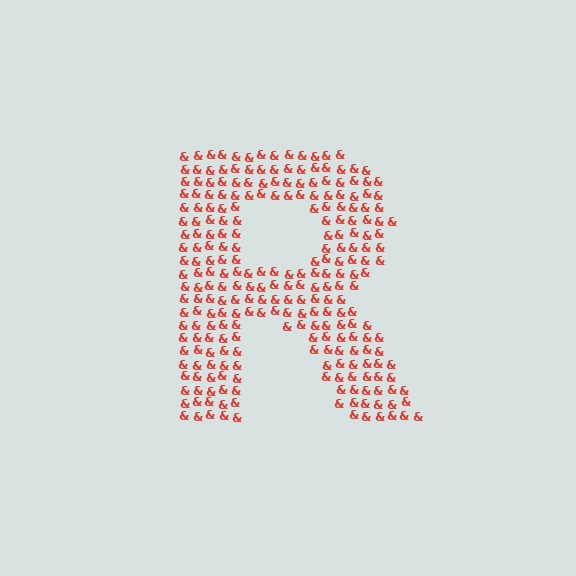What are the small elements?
The small elements are ampersands.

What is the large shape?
The large shape is the letter R.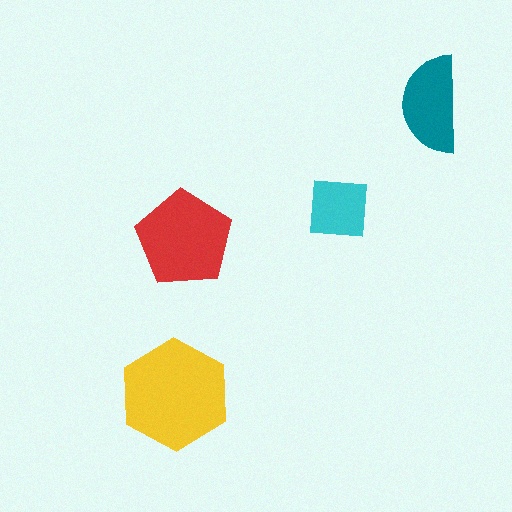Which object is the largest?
The yellow hexagon.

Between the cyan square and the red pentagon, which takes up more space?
The red pentagon.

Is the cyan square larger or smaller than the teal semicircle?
Smaller.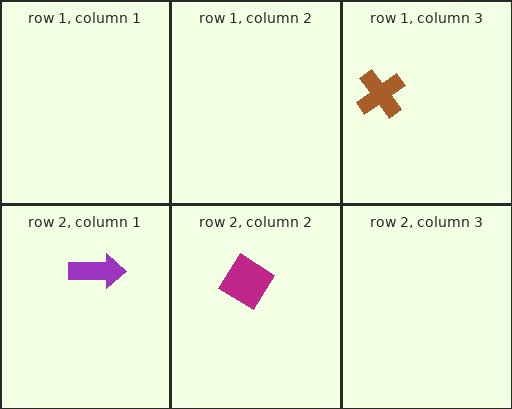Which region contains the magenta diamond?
The row 2, column 2 region.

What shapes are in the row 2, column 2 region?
The magenta diamond.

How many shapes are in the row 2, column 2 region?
1.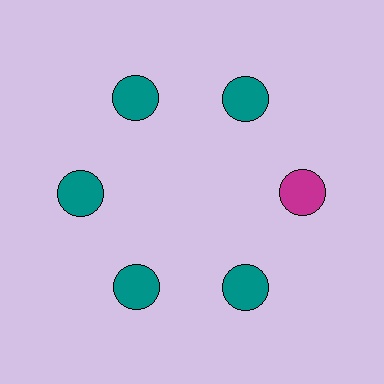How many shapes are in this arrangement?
There are 6 shapes arranged in a ring pattern.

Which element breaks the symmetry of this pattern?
The magenta circle at roughly the 3 o'clock position breaks the symmetry. All other shapes are teal circles.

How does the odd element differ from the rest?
It has a different color: magenta instead of teal.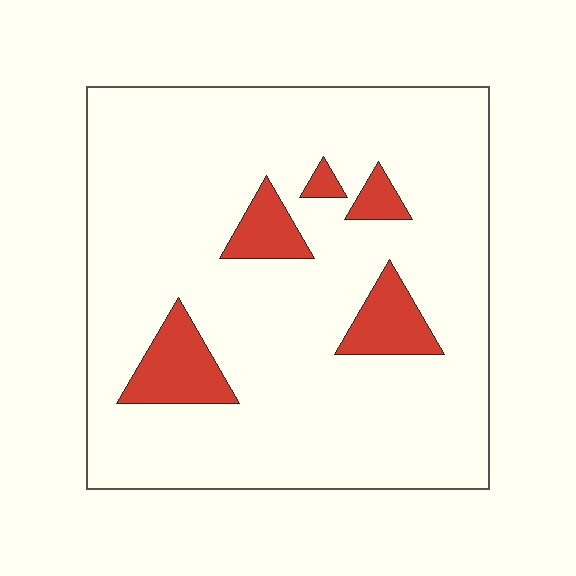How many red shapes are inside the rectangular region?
5.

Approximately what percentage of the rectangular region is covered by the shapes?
Approximately 10%.